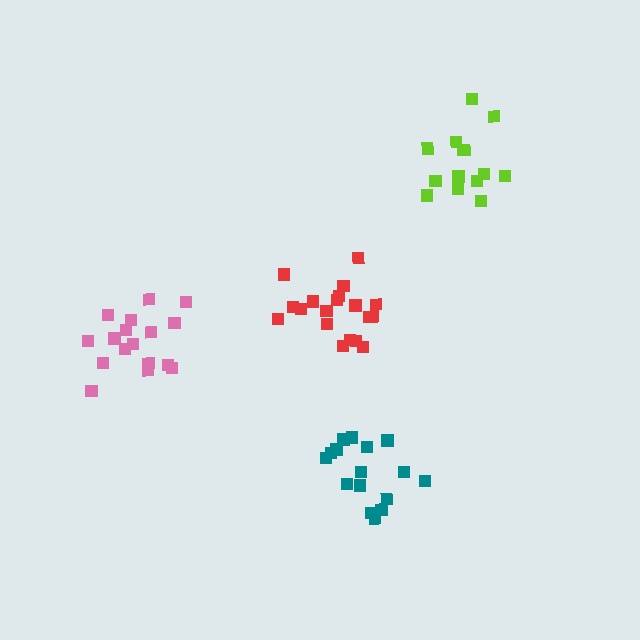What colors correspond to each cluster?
The clusters are colored: red, pink, lime, teal.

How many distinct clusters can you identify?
There are 4 distinct clusters.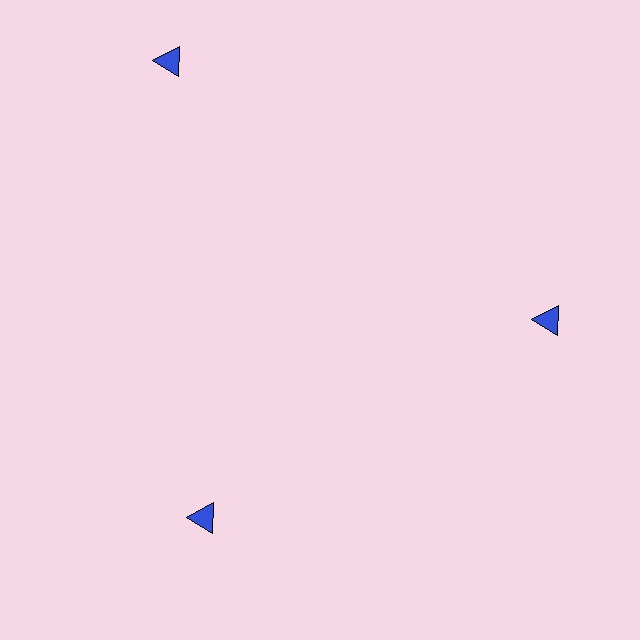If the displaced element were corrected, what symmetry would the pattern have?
It would have 3-fold rotational symmetry — the pattern would map onto itself every 120 degrees.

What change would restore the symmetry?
The symmetry would be restored by moving it inward, back onto the ring so that all 3 triangles sit at equal angles and equal distance from the center.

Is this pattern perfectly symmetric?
No. The 3 blue triangles are arranged in a ring, but one element near the 11 o'clock position is pushed outward from the center, breaking the 3-fold rotational symmetry.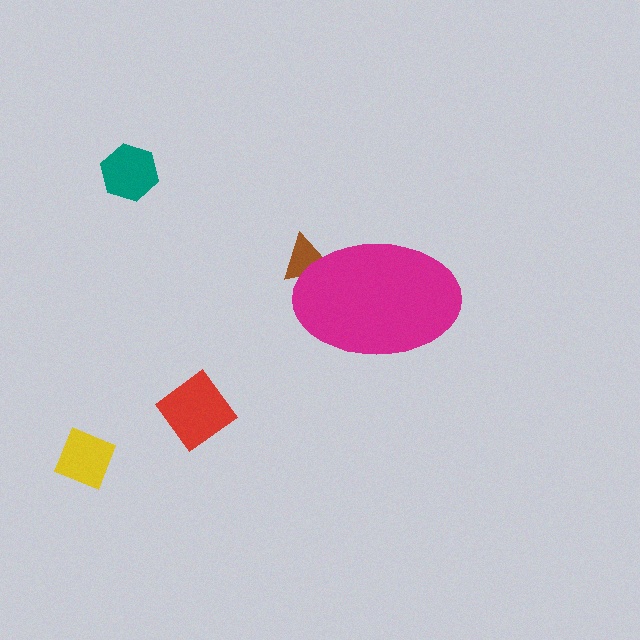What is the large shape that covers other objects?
A magenta ellipse.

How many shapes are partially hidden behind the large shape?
1 shape is partially hidden.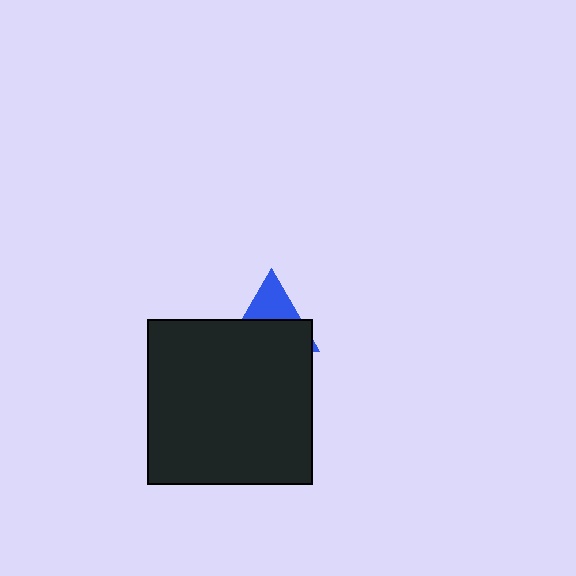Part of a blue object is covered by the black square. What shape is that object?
It is a triangle.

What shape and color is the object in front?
The object in front is a black square.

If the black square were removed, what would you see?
You would see the complete blue triangle.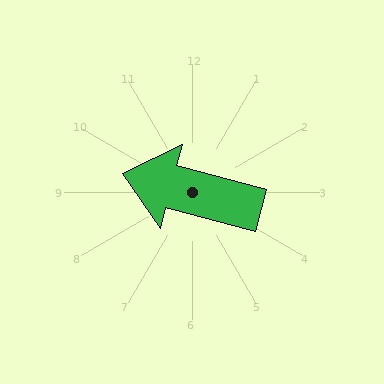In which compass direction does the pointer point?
West.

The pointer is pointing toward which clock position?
Roughly 9 o'clock.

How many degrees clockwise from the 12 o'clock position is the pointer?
Approximately 285 degrees.